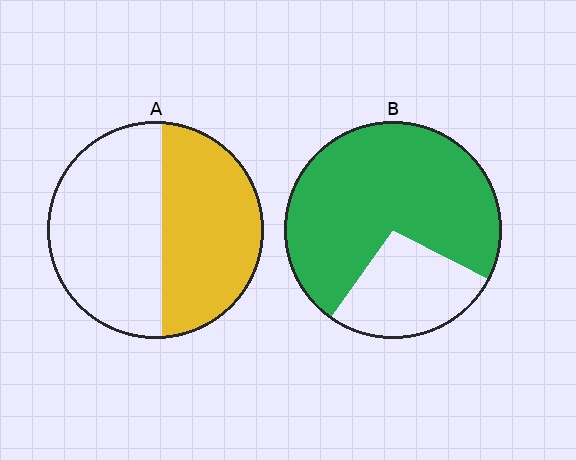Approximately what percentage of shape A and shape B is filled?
A is approximately 45% and B is approximately 75%.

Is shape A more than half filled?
Roughly half.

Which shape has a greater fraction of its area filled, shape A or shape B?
Shape B.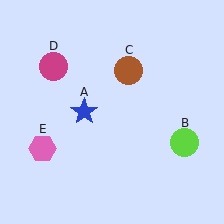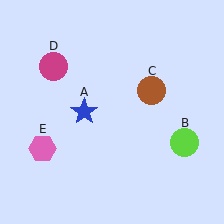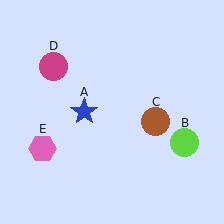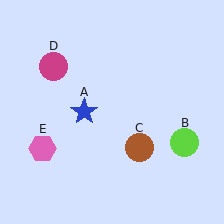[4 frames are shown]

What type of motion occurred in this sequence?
The brown circle (object C) rotated clockwise around the center of the scene.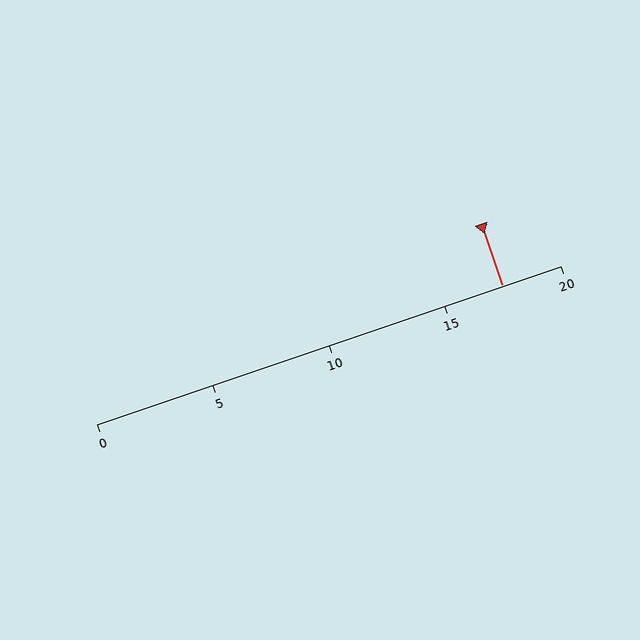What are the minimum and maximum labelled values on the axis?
The axis runs from 0 to 20.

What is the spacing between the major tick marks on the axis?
The major ticks are spaced 5 apart.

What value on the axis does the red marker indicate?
The marker indicates approximately 17.5.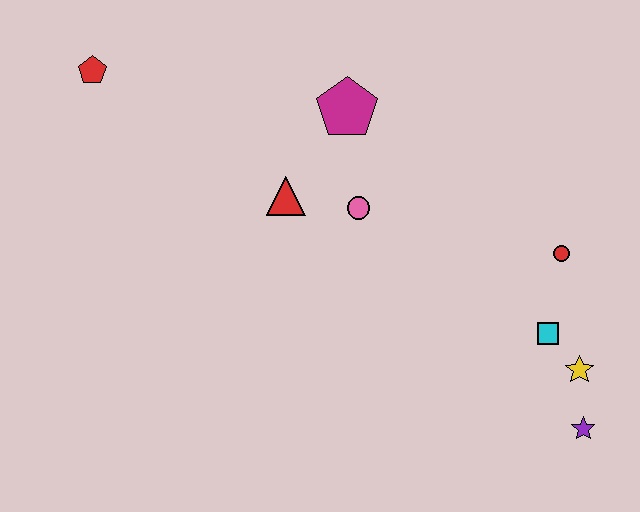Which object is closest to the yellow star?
The cyan square is closest to the yellow star.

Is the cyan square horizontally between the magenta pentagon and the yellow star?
Yes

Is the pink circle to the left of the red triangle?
No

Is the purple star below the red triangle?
Yes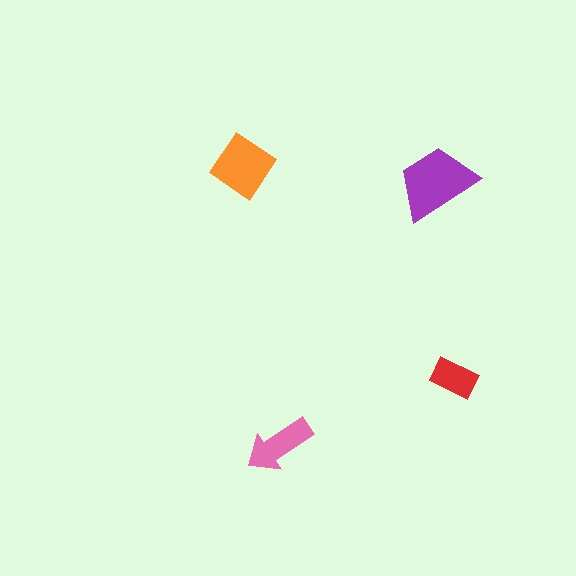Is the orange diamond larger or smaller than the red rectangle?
Larger.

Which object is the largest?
The purple trapezoid.